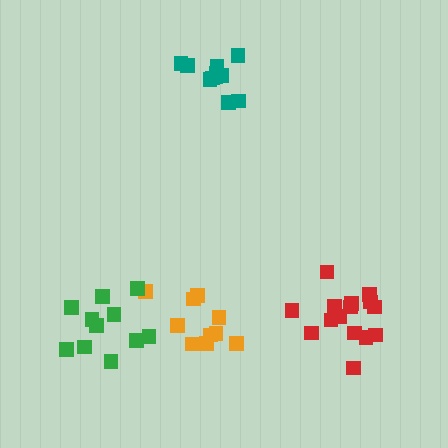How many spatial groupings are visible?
There are 4 spatial groupings.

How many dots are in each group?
Group 1: 10 dots, Group 2: 11 dots, Group 3: 11 dots, Group 4: 15 dots (47 total).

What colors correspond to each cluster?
The clusters are colored: orange, teal, green, red.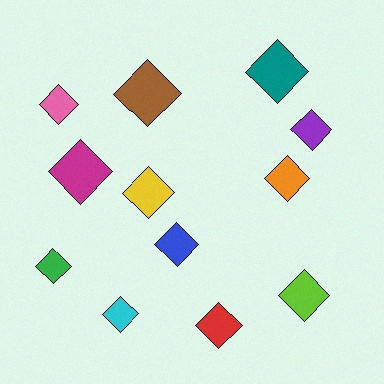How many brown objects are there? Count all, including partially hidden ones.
There is 1 brown object.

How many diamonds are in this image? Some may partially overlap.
There are 12 diamonds.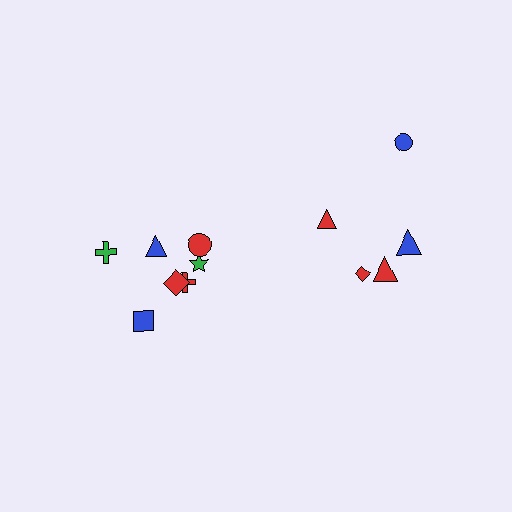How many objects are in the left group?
There are 7 objects.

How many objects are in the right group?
There are 5 objects.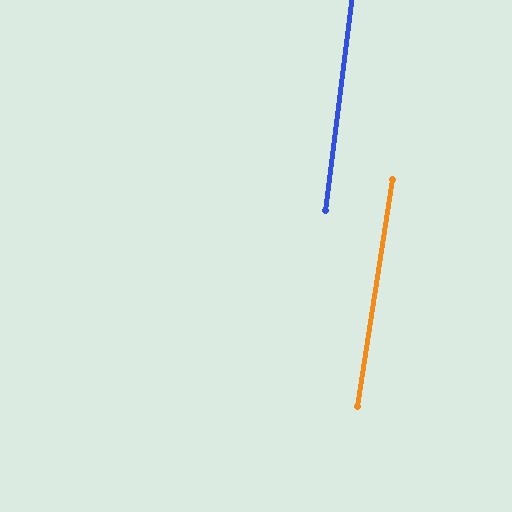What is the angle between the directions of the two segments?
Approximately 2 degrees.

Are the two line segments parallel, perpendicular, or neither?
Parallel — their directions differ by only 1.7°.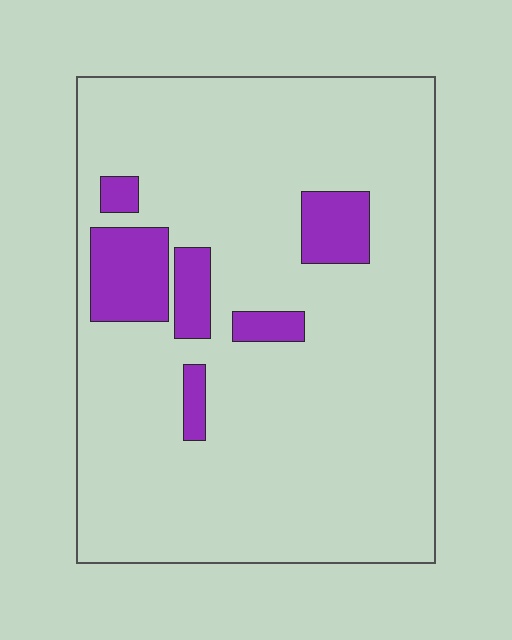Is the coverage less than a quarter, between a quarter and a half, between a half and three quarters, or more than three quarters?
Less than a quarter.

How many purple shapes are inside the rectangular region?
6.